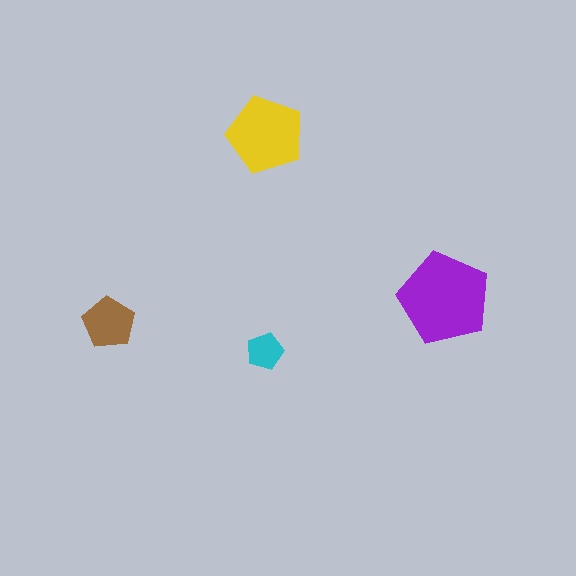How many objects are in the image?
There are 4 objects in the image.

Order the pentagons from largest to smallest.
the purple one, the yellow one, the brown one, the cyan one.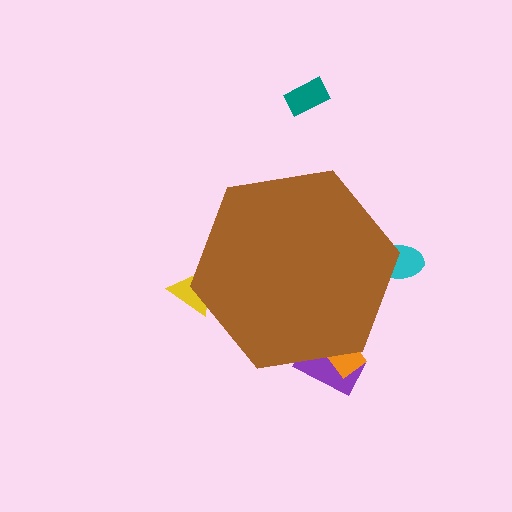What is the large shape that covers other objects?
A brown hexagon.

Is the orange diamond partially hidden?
Yes, the orange diamond is partially hidden behind the brown hexagon.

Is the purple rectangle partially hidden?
Yes, the purple rectangle is partially hidden behind the brown hexagon.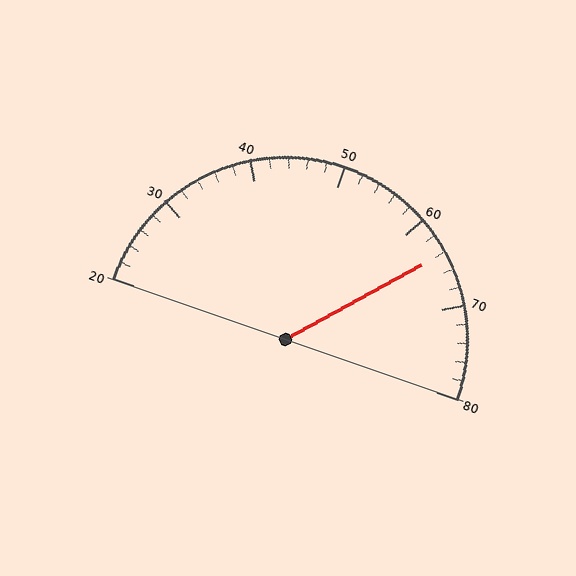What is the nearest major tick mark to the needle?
The nearest major tick mark is 60.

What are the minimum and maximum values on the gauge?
The gauge ranges from 20 to 80.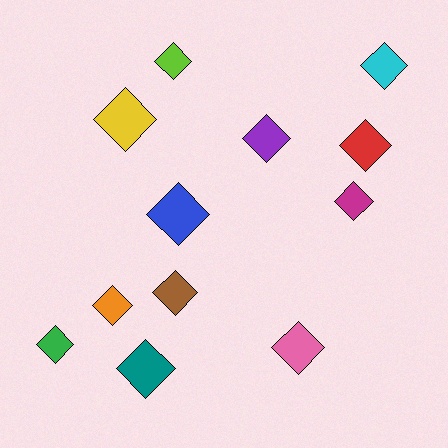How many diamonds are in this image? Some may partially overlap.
There are 12 diamonds.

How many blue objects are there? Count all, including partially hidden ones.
There is 1 blue object.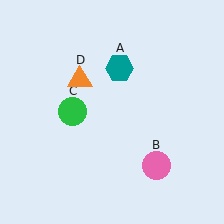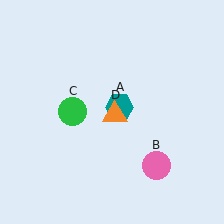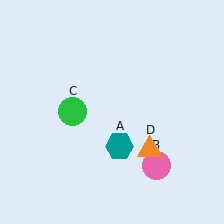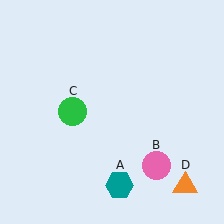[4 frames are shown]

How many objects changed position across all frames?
2 objects changed position: teal hexagon (object A), orange triangle (object D).